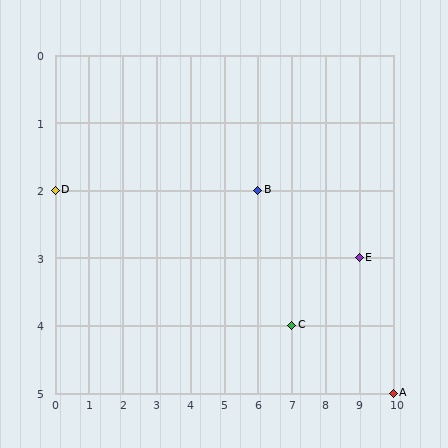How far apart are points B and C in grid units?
Points B and C are 1 column and 2 rows apart (about 2.2 grid units diagonally).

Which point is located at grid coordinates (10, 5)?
Point A is at (10, 5).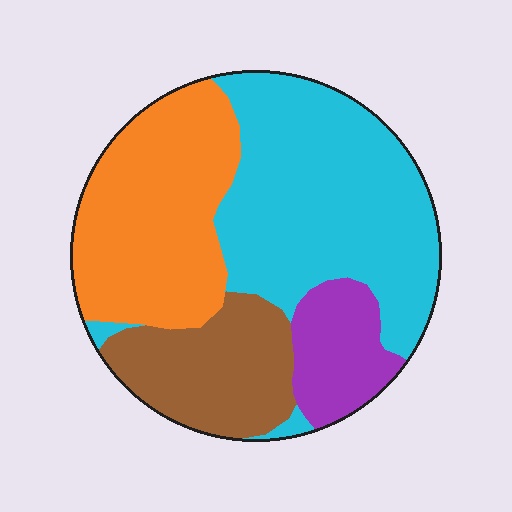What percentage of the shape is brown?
Brown covers about 20% of the shape.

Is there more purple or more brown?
Brown.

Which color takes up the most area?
Cyan, at roughly 40%.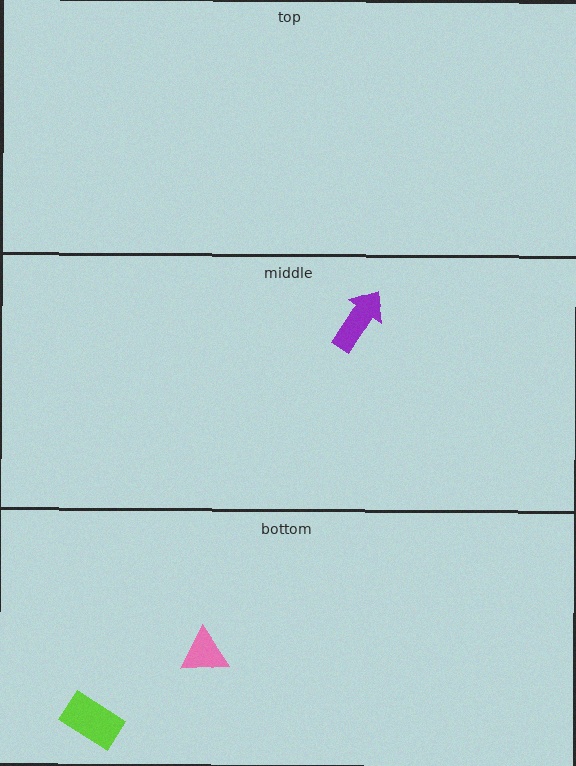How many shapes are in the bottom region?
2.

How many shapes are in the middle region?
1.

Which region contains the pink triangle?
The bottom region.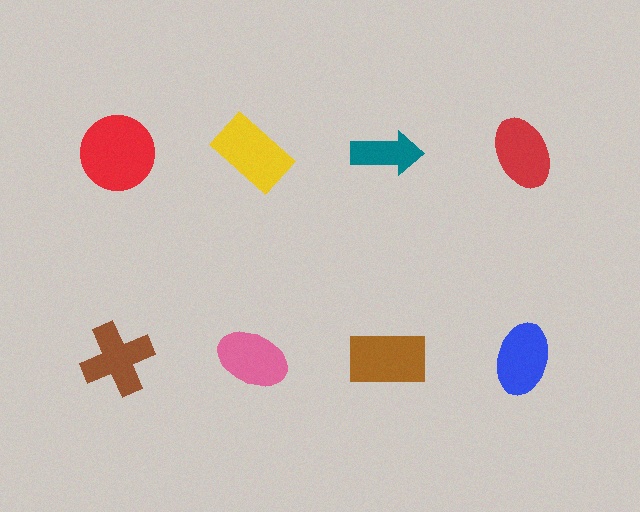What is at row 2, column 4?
A blue ellipse.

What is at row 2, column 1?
A brown cross.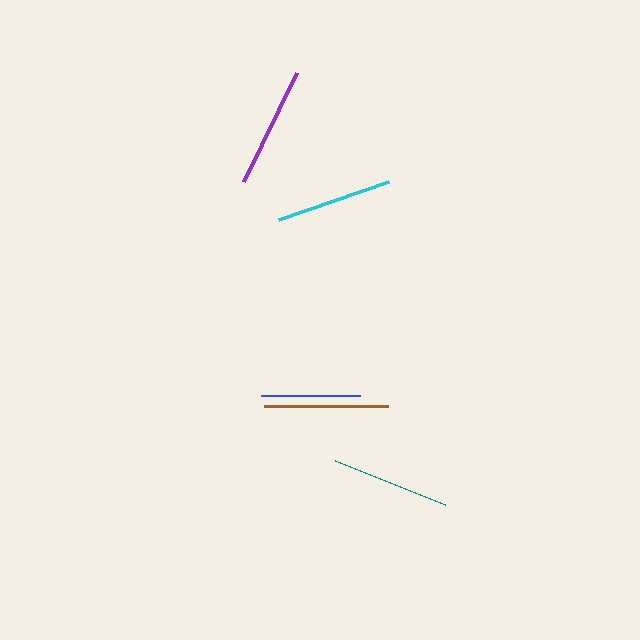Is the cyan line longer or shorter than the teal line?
The teal line is longer than the cyan line.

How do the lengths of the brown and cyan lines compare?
The brown and cyan lines are approximately the same length.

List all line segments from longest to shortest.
From longest to shortest: brown, purple, teal, cyan, blue.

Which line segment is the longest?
The brown line is the longest at approximately 124 pixels.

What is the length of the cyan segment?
The cyan segment is approximately 117 pixels long.